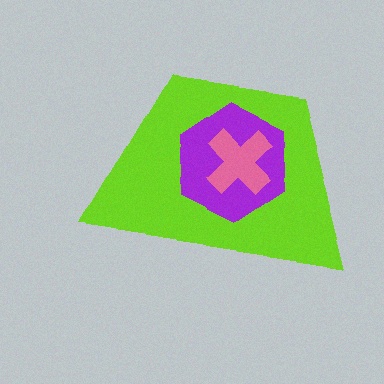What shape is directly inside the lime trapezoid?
The purple hexagon.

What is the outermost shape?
The lime trapezoid.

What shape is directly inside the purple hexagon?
The pink cross.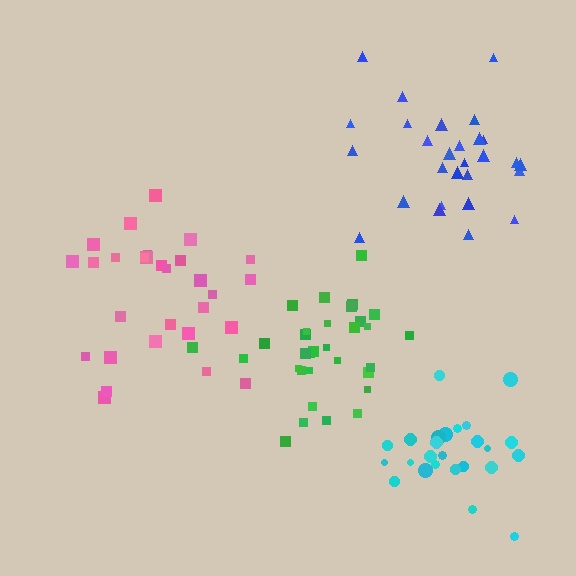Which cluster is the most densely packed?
Green.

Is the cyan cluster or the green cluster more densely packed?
Green.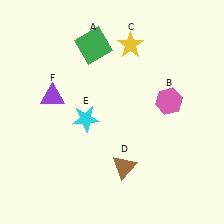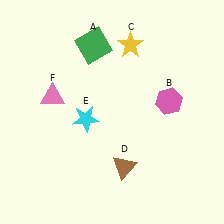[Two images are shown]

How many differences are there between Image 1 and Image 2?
There is 1 difference between the two images.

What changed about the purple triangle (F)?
In Image 1, F is purple. In Image 2, it changed to pink.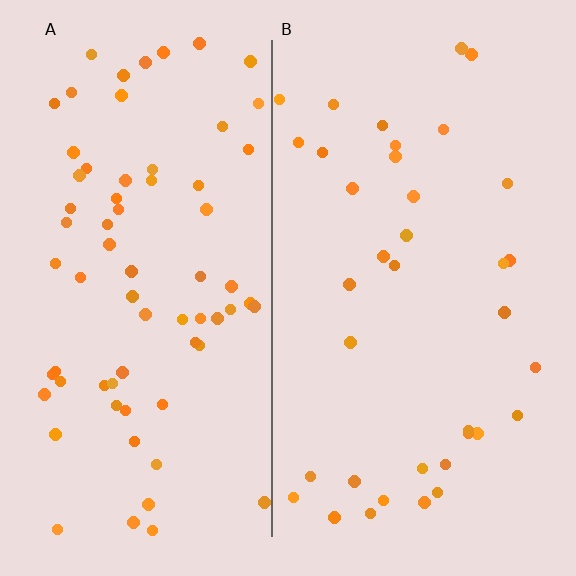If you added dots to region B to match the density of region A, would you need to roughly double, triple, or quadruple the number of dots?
Approximately double.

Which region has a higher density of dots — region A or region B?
A (the left).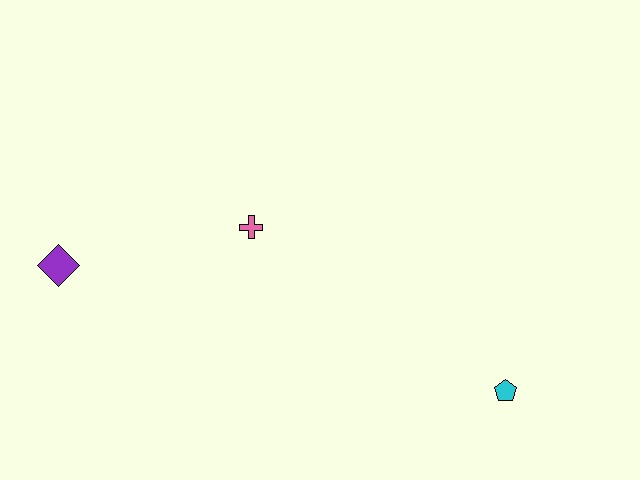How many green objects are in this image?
There are no green objects.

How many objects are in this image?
There are 3 objects.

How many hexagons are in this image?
There are no hexagons.